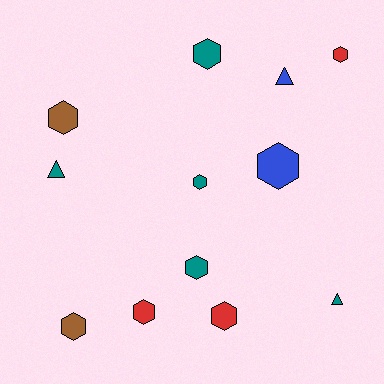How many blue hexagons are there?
There is 1 blue hexagon.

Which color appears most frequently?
Teal, with 5 objects.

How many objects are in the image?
There are 12 objects.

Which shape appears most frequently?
Hexagon, with 9 objects.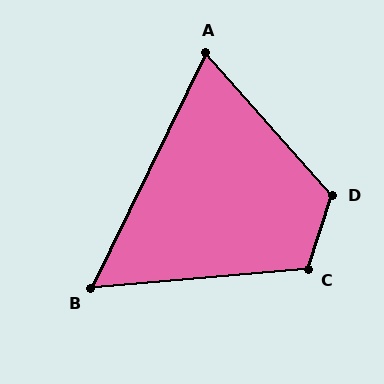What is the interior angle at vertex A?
Approximately 67 degrees (acute).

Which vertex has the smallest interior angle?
B, at approximately 59 degrees.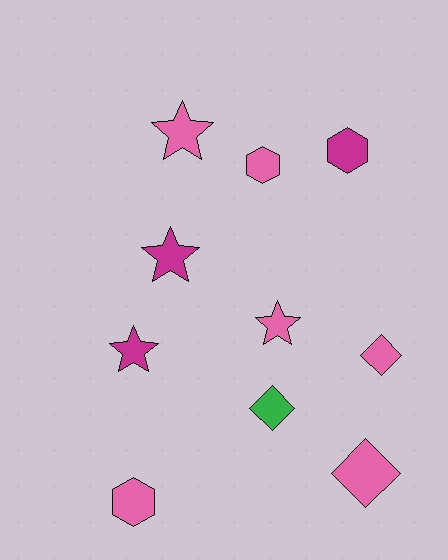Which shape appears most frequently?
Star, with 4 objects.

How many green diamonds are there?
There is 1 green diamond.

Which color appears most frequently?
Pink, with 6 objects.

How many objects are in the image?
There are 10 objects.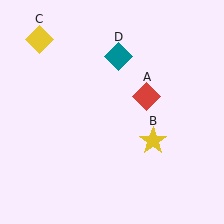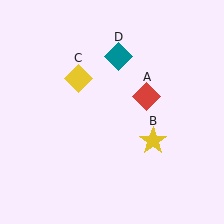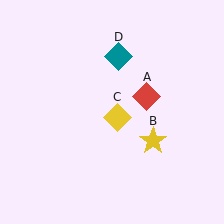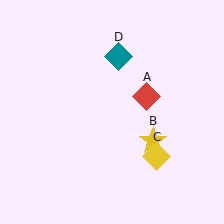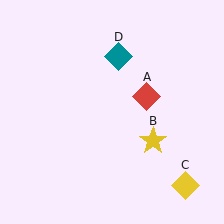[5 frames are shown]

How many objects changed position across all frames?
1 object changed position: yellow diamond (object C).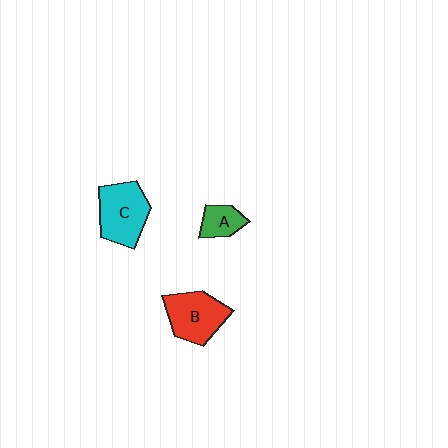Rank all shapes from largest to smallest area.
From largest to smallest: C (cyan), B (red), A (green).